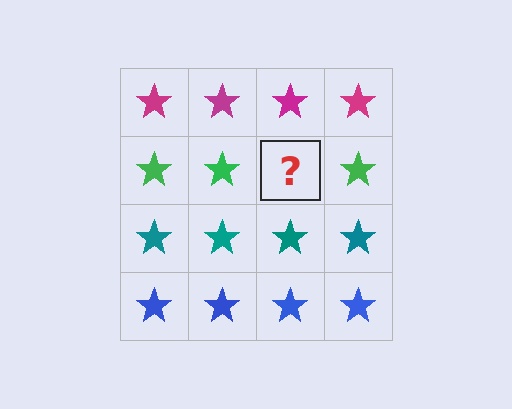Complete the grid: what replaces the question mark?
The question mark should be replaced with a green star.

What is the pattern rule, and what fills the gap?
The rule is that each row has a consistent color. The gap should be filled with a green star.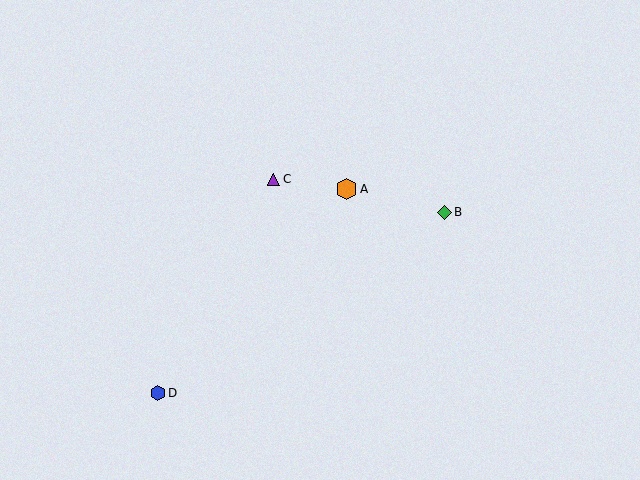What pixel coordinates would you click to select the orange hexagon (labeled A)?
Click at (347, 189) to select the orange hexagon A.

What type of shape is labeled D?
Shape D is a blue hexagon.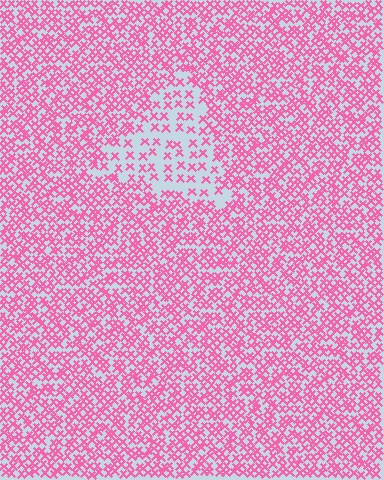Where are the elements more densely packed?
The elements are more densely packed outside the triangle boundary.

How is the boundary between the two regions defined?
The boundary is defined by a change in element density (approximately 2.4x ratio). All elements are the same color, size, and shape.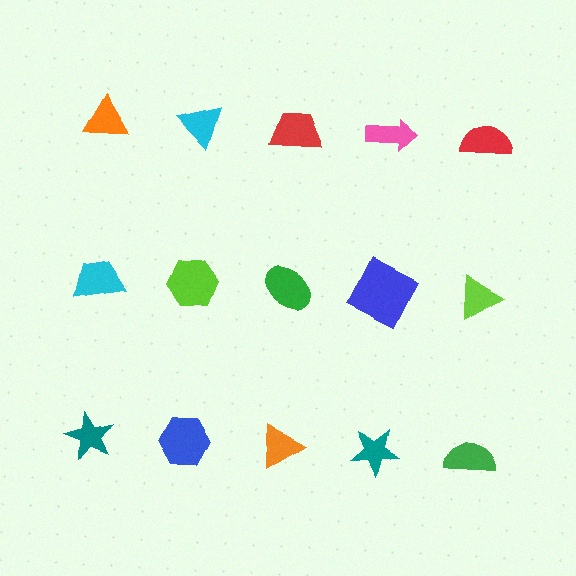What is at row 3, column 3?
An orange triangle.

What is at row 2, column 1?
A cyan trapezoid.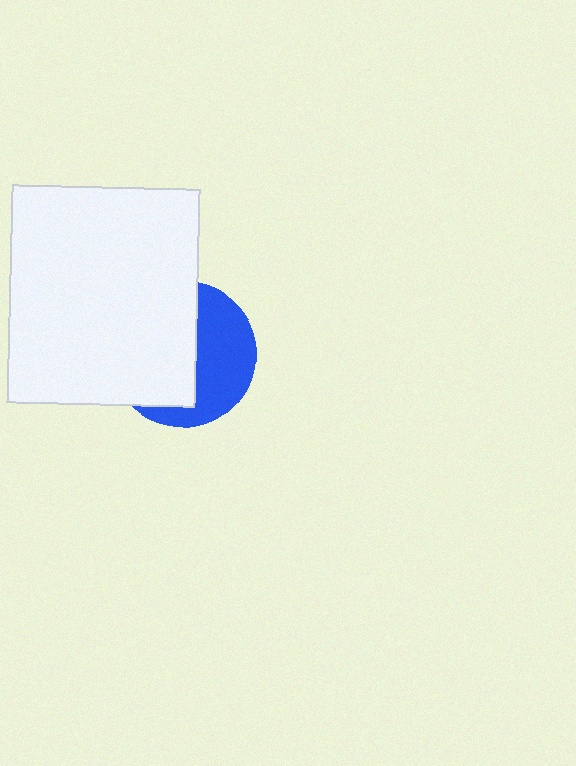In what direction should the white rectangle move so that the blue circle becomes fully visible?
The white rectangle should move left. That is the shortest direction to clear the overlap and leave the blue circle fully visible.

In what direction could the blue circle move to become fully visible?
The blue circle could move right. That would shift it out from behind the white rectangle entirely.